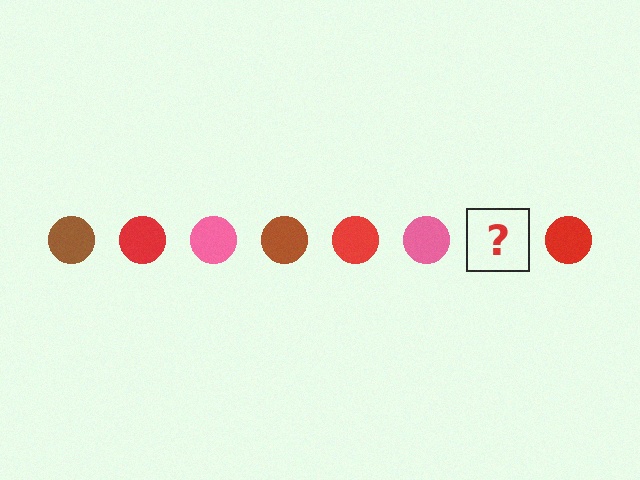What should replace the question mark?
The question mark should be replaced with a brown circle.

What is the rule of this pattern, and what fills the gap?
The rule is that the pattern cycles through brown, red, pink circles. The gap should be filled with a brown circle.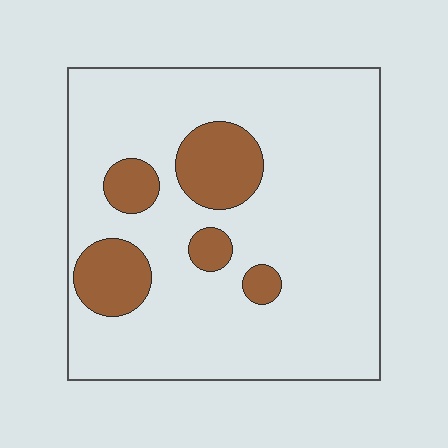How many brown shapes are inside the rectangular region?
5.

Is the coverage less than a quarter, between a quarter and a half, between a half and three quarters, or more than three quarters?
Less than a quarter.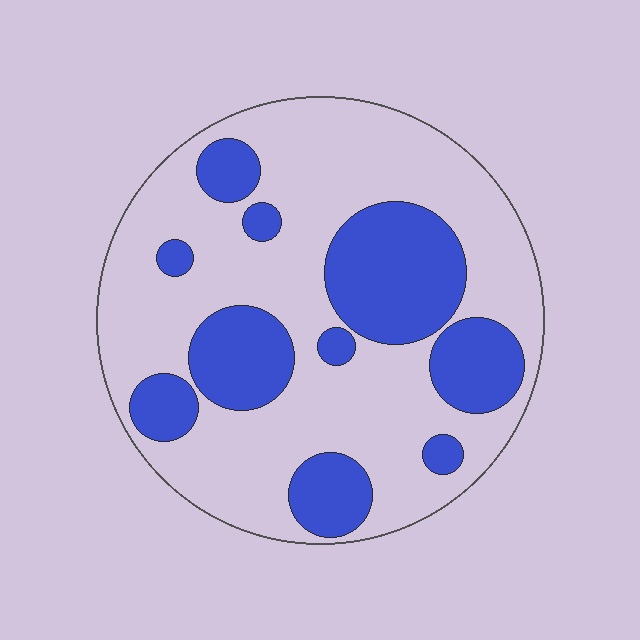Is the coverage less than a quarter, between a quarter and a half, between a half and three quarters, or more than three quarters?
Between a quarter and a half.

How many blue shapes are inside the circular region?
10.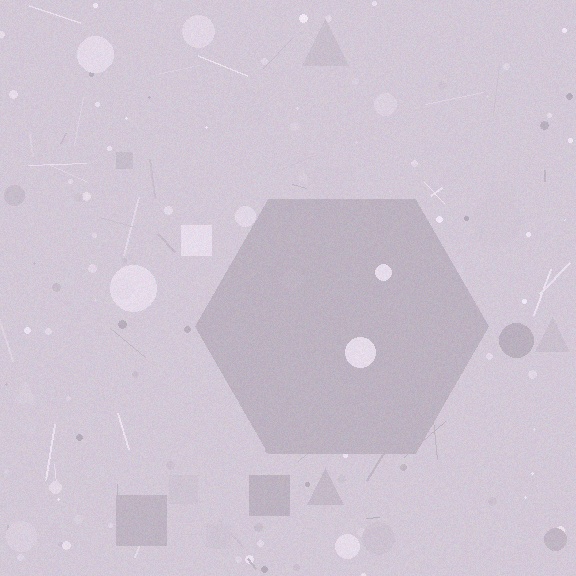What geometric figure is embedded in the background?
A hexagon is embedded in the background.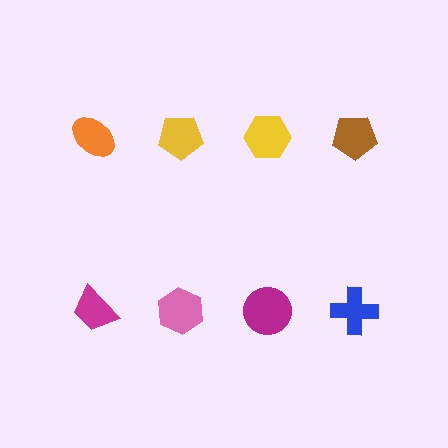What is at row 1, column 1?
An orange ellipse.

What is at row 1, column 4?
A brown pentagon.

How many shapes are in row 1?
4 shapes.